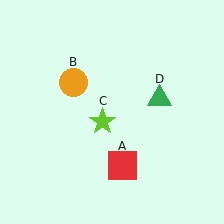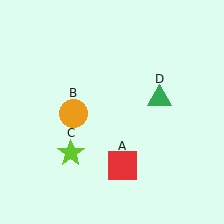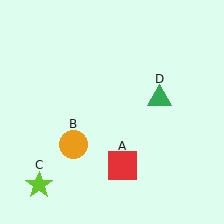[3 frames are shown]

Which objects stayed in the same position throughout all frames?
Red square (object A) and green triangle (object D) remained stationary.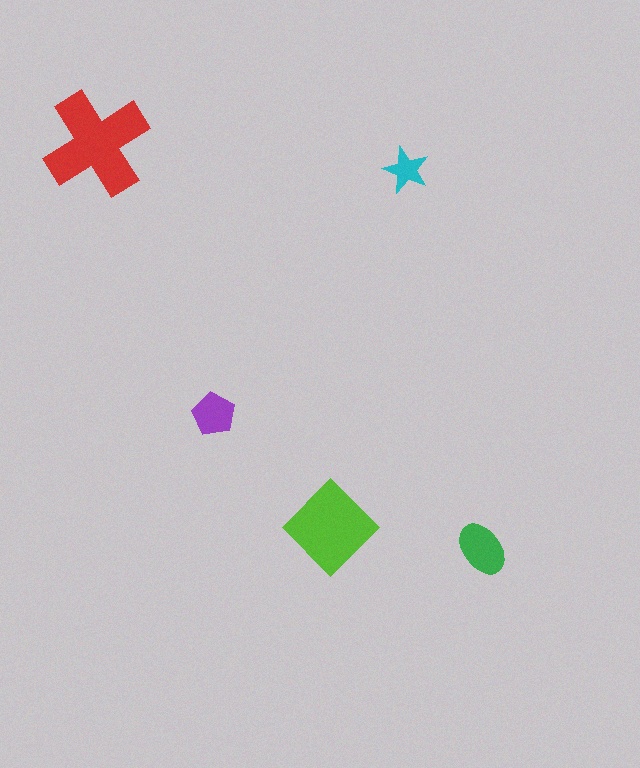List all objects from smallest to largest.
The cyan star, the purple pentagon, the green ellipse, the lime diamond, the red cross.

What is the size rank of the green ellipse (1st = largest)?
3rd.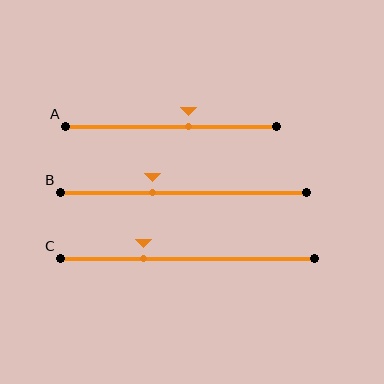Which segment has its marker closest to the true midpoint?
Segment A has its marker closest to the true midpoint.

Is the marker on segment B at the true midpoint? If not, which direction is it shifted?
No, the marker on segment B is shifted to the left by about 12% of the segment length.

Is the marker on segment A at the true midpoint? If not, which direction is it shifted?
No, the marker on segment A is shifted to the right by about 8% of the segment length.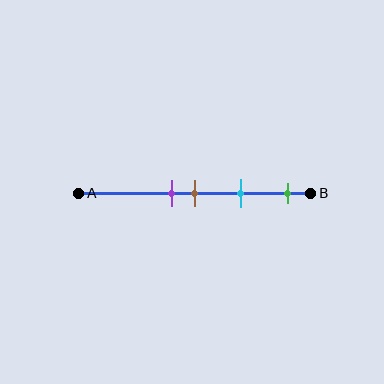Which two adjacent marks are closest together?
The purple and brown marks are the closest adjacent pair.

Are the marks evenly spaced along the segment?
No, the marks are not evenly spaced.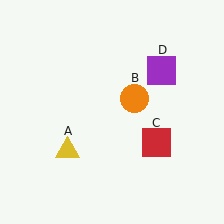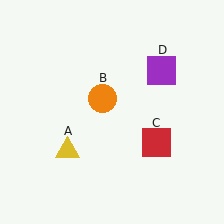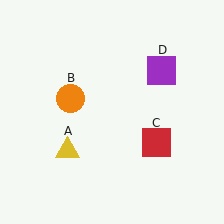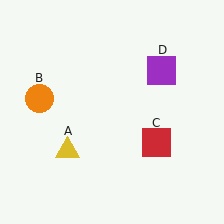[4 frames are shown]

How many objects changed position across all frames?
1 object changed position: orange circle (object B).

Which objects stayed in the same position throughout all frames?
Yellow triangle (object A) and red square (object C) and purple square (object D) remained stationary.